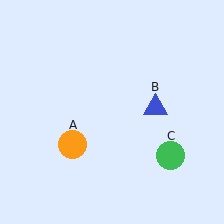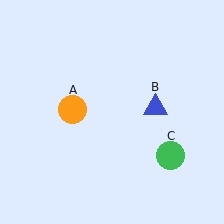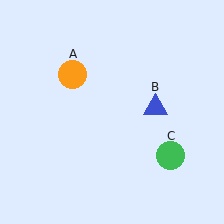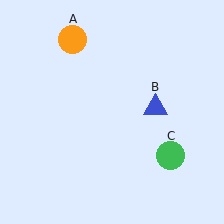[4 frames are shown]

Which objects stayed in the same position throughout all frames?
Blue triangle (object B) and green circle (object C) remained stationary.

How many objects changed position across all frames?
1 object changed position: orange circle (object A).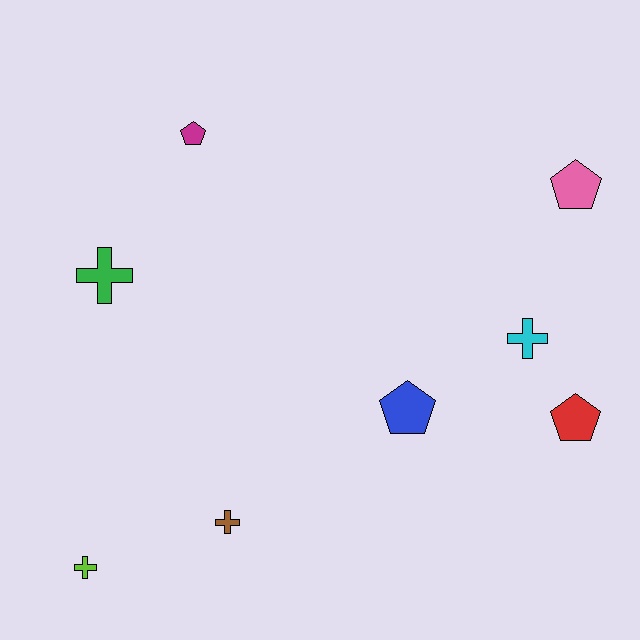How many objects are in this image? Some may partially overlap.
There are 8 objects.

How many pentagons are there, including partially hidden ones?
There are 4 pentagons.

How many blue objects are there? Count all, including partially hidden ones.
There is 1 blue object.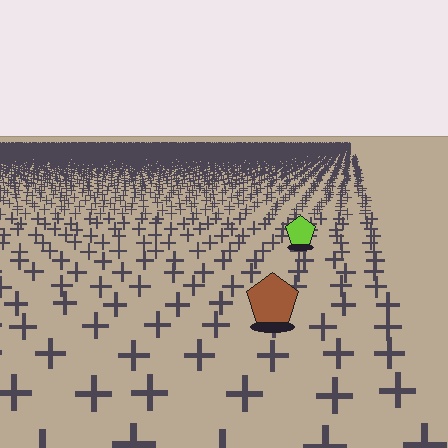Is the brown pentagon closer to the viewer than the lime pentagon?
Yes. The brown pentagon is closer — you can tell from the texture gradient: the ground texture is coarser near it.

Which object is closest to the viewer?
The brown pentagon is closest. The texture marks near it are larger and more spread out.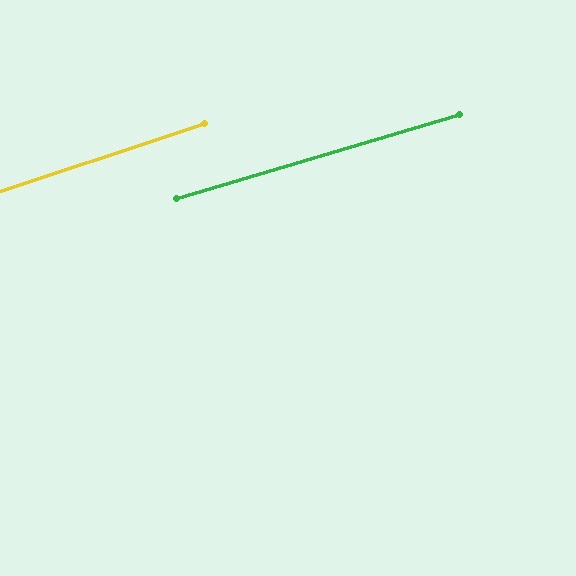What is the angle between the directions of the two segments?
Approximately 2 degrees.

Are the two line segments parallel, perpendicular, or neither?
Parallel — their directions differ by only 1.7°.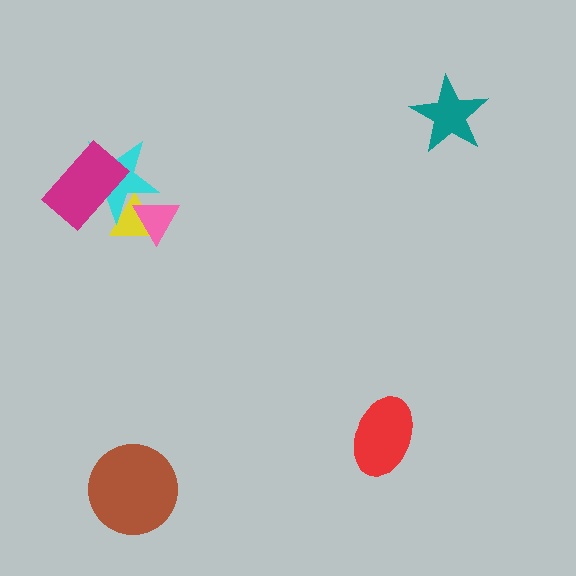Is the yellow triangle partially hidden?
Yes, it is partially covered by another shape.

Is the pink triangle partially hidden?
Yes, it is partially covered by another shape.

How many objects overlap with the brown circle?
0 objects overlap with the brown circle.